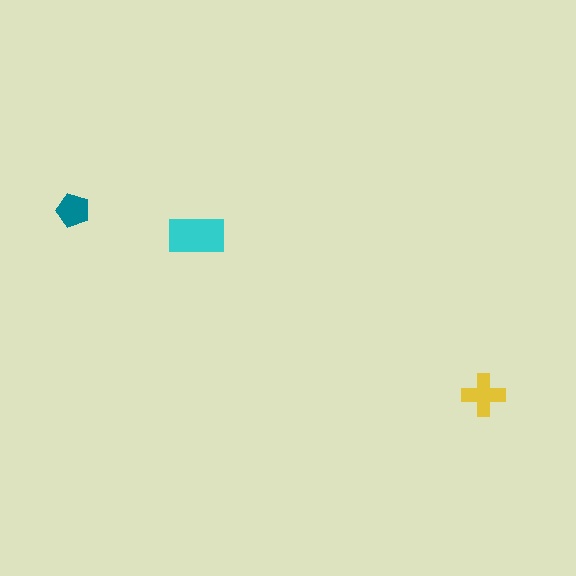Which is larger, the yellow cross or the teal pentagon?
The yellow cross.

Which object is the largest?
The cyan rectangle.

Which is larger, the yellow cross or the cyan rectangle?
The cyan rectangle.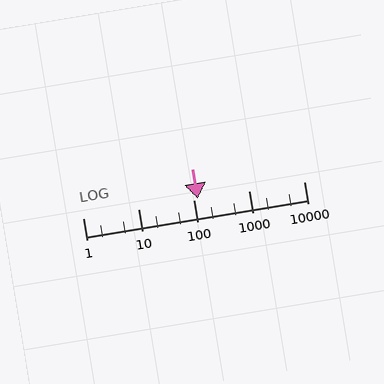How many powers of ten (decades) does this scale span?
The scale spans 4 decades, from 1 to 10000.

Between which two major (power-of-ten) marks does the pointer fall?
The pointer is between 100 and 1000.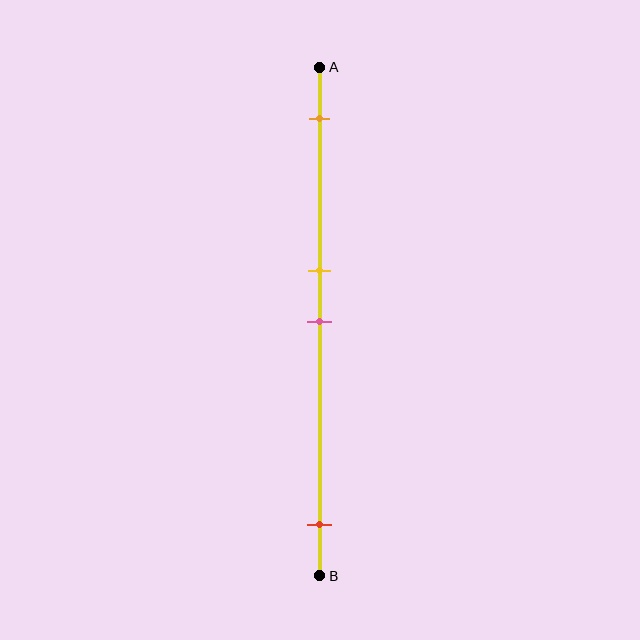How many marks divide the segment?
There are 4 marks dividing the segment.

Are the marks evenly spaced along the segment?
No, the marks are not evenly spaced.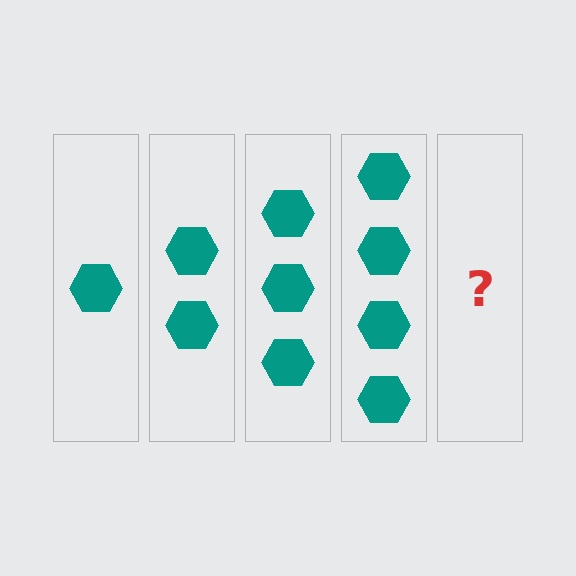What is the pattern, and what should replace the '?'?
The pattern is that each step adds one more hexagon. The '?' should be 5 hexagons.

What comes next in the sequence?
The next element should be 5 hexagons.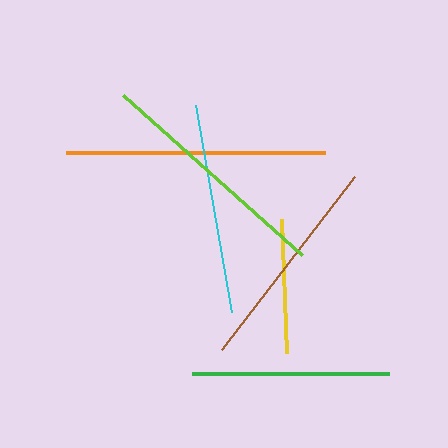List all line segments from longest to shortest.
From longest to shortest: orange, lime, brown, cyan, green, yellow.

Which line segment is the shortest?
The yellow line is the shortest at approximately 134 pixels.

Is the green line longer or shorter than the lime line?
The lime line is longer than the green line.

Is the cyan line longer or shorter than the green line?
The cyan line is longer than the green line.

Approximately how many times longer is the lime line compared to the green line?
The lime line is approximately 1.2 times the length of the green line.